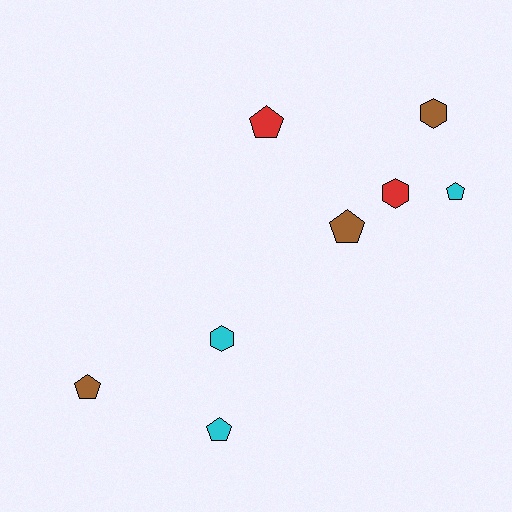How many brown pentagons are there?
There are 2 brown pentagons.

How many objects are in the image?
There are 8 objects.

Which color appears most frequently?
Cyan, with 3 objects.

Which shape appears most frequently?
Pentagon, with 5 objects.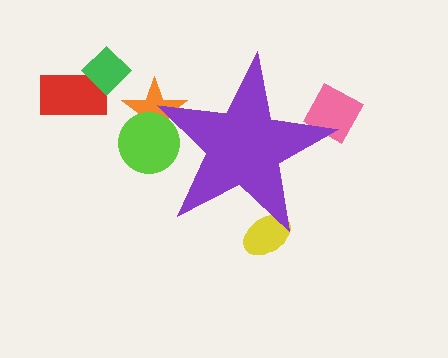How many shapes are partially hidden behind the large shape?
4 shapes are partially hidden.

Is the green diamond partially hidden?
No, the green diamond is fully visible.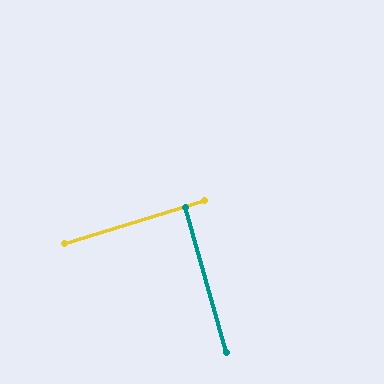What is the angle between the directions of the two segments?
Approximately 89 degrees.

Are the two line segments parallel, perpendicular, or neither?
Perpendicular — they meet at approximately 89°.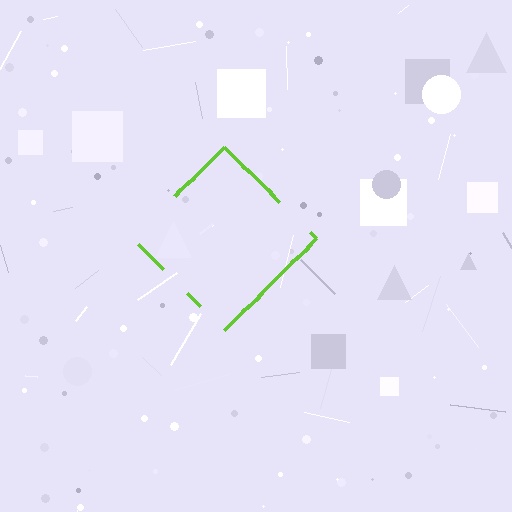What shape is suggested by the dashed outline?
The dashed outline suggests a diamond.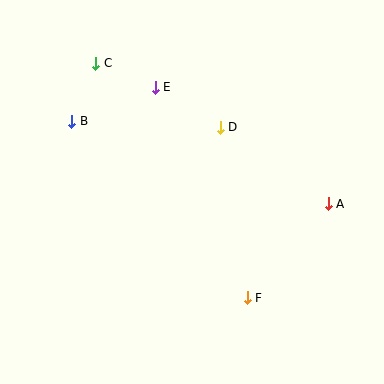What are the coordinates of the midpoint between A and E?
The midpoint between A and E is at (242, 146).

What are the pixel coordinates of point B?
Point B is at (72, 121).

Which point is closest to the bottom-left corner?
Point F is closest to the bottom-left corner.